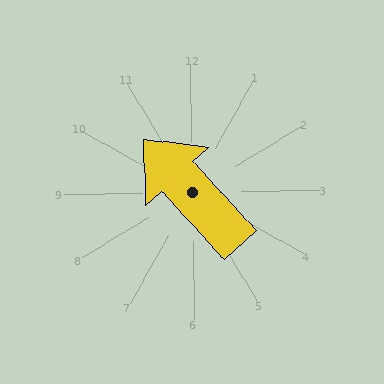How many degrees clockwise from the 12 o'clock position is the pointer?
Approximately 318 degrees.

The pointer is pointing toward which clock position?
Roughly 11 o'clock.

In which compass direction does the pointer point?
Northwest.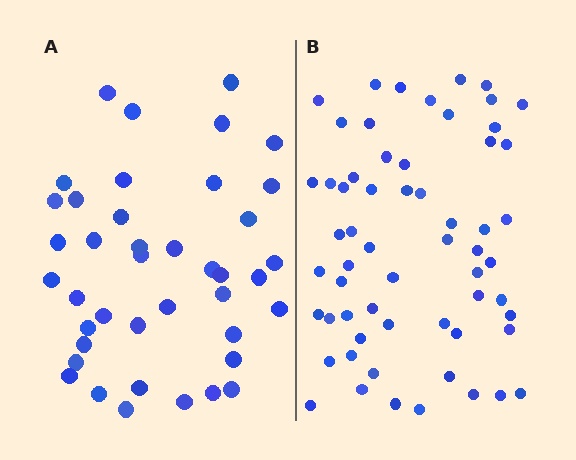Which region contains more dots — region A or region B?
Region B (the right region) has more dots.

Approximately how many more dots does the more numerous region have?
Region B has approximately 20 more dots than region A.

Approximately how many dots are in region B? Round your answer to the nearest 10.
About 60 dots.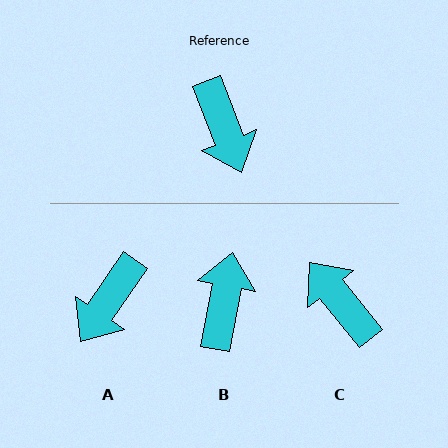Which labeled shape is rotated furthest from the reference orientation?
C, about 162 degrees away.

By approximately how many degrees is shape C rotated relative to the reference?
Approximately 162 degrees clockwise.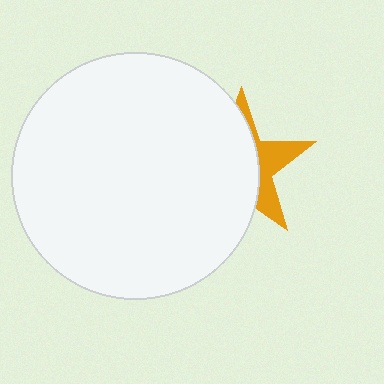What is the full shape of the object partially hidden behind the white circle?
The partially hidden object is an orange star.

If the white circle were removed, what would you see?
You would see the complete orange star.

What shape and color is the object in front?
The object in front is a white circle.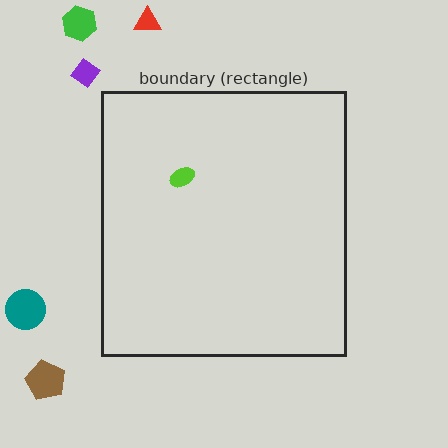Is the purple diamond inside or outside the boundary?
Outside.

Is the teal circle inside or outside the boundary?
Outside.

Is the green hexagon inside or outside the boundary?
Outside.